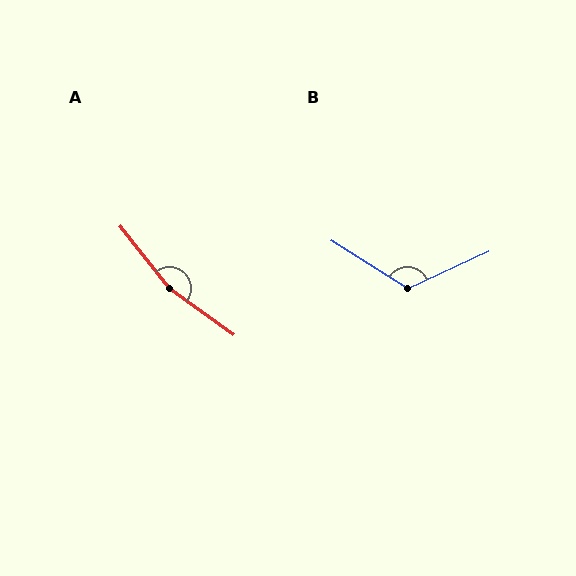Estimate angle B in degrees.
Approximately 124 degrees.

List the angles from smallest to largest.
B (124°), A (164°).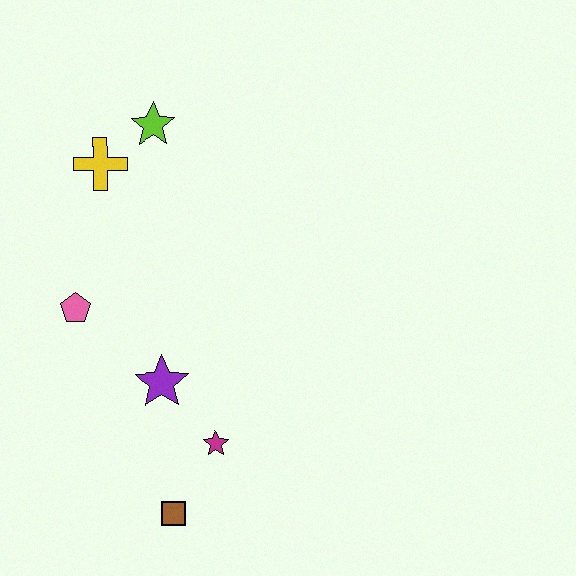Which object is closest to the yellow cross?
The lime star is closest to the yellow cross.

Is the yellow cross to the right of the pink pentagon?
Yes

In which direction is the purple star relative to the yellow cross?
The purple star is below the yellow cross.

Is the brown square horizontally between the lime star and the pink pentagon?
No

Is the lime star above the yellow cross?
Yes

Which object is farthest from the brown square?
The lime star is farthest from the brown square.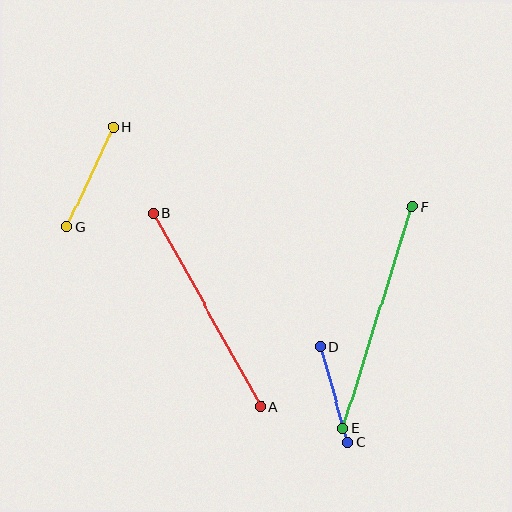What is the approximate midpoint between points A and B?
The midpoint is at approximately (207, 310) pixels.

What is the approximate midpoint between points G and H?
The midpoint is at approximately (90, 177) pixels.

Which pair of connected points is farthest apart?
Points E and F are farthest apart.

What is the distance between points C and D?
The distance is approximately 100 pixels.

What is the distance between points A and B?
The distance is approximately 221 pixels.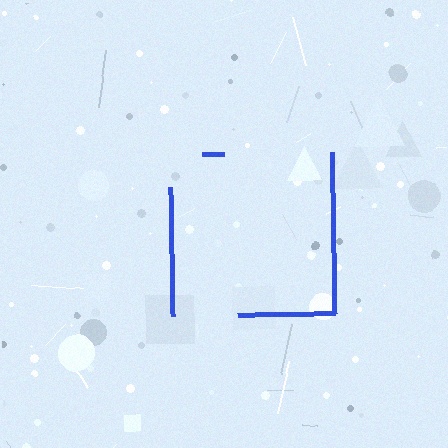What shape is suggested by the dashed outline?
The dashed outline suggests a square.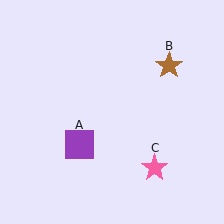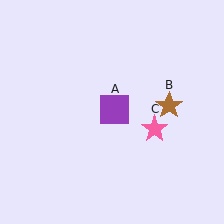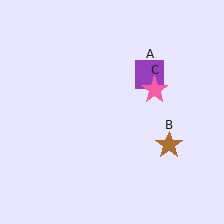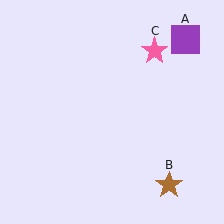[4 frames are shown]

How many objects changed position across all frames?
3 objects changed position: purple square (object A), brown star (object B), pink star (object C).